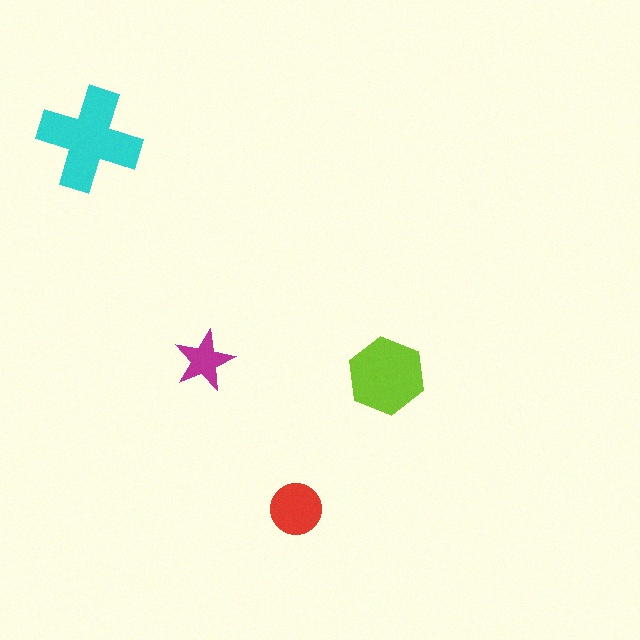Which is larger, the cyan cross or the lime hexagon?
The cyan cross.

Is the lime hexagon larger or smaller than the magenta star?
Larger.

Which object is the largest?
The cyan cross.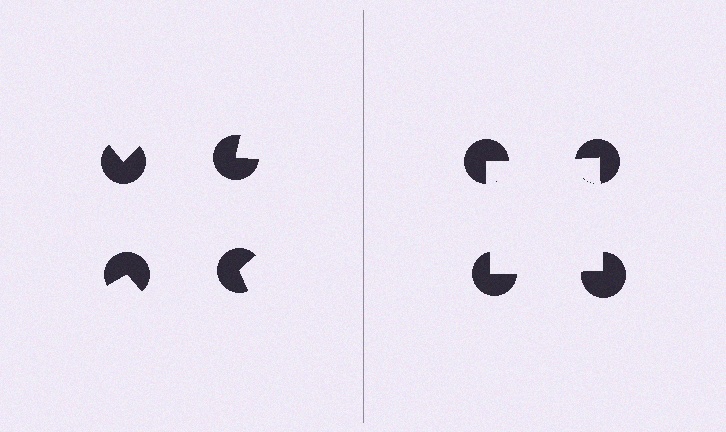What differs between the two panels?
The pac-man discs are positioned identically on both sides; only the wedge orientations differ. On the right they align to a square; on the left they are misaligned.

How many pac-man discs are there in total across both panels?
8 — 4 on each side.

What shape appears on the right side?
An illusory square.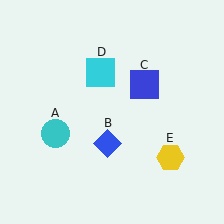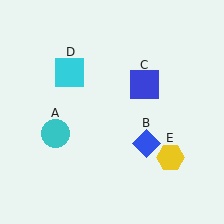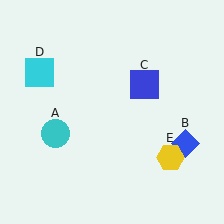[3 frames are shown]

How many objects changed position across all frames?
2 objects changed position: blue diamond (object B), cyan square (object D).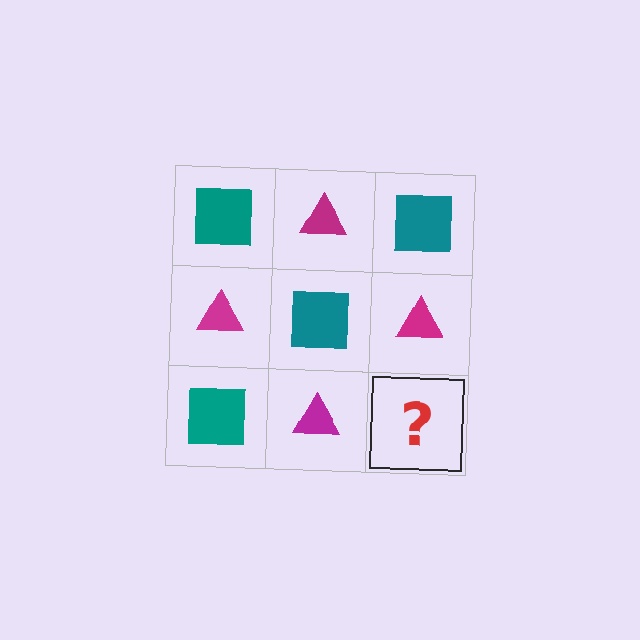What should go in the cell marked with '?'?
The missing cell should contain a teal square.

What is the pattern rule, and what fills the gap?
The rule is that it alternates teal square and magenta triangle in a checkerboard pattern. The gap should be filled with a teal square.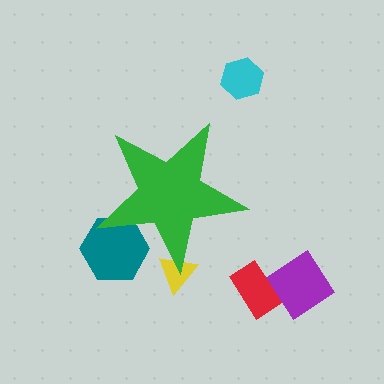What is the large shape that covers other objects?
A green star.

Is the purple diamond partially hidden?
No, the purple diamond is fully visible.